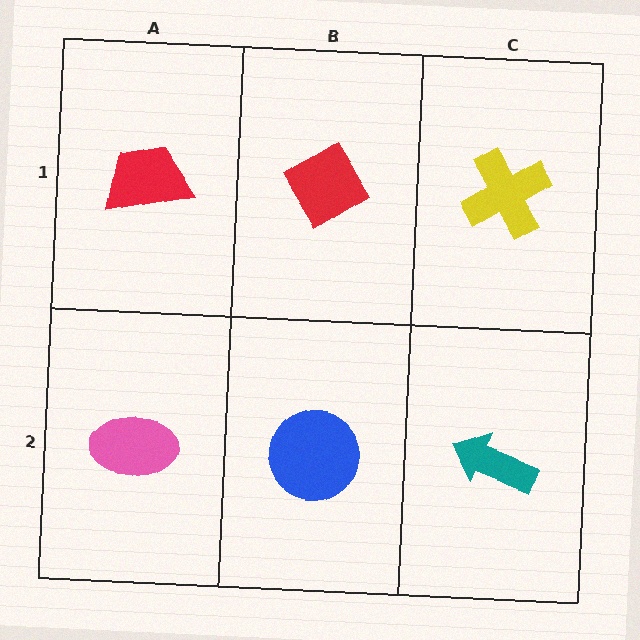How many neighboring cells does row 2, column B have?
3.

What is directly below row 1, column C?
A teal arrow.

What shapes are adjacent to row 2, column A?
A red trapezoid (row 1, column A), a blue circle (row 2, column B).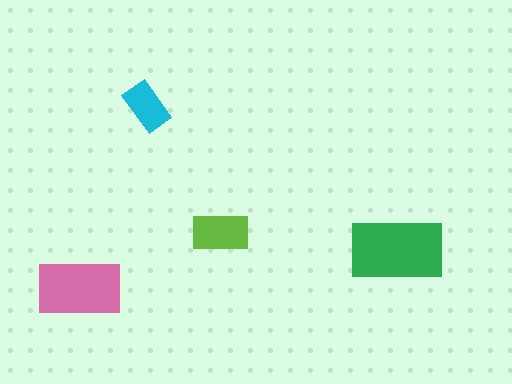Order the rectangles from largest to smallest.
the green one, the pink one, the lime one, the cyan one.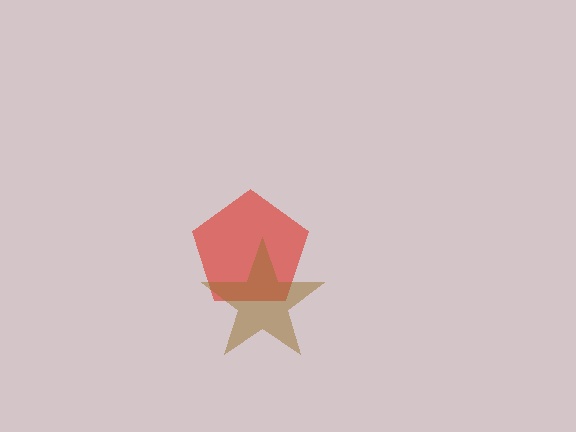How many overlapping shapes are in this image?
There are 2 overlapping shapes in the image.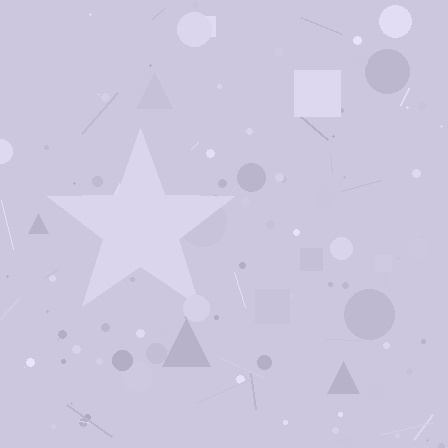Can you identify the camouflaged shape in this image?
The camouflaged shape is a star.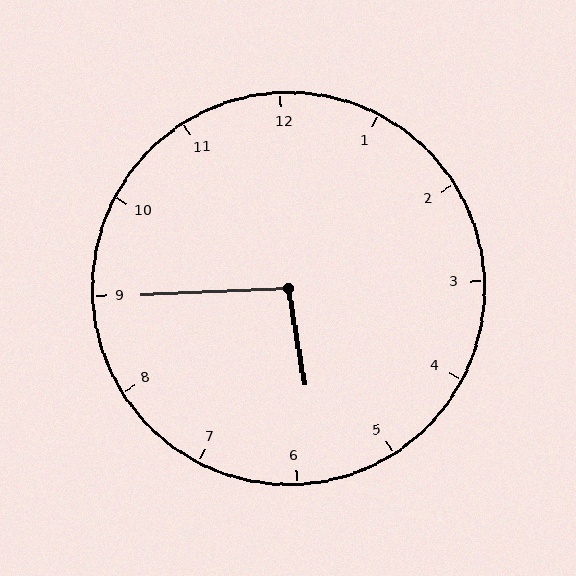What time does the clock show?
5:45.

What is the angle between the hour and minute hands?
Approximately 98 degrees.